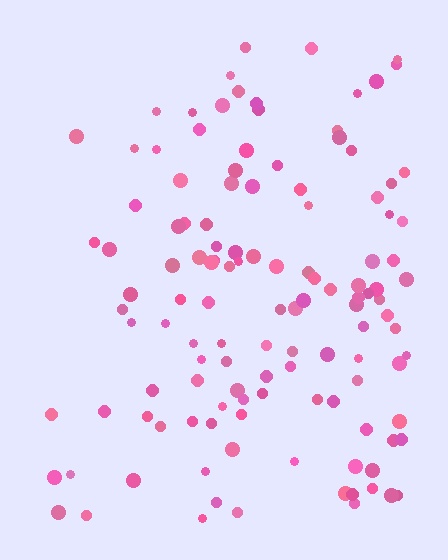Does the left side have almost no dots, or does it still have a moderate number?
Still a moderate number, just noticeably fewer than the right.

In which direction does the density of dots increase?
From left to right, with the right side densest.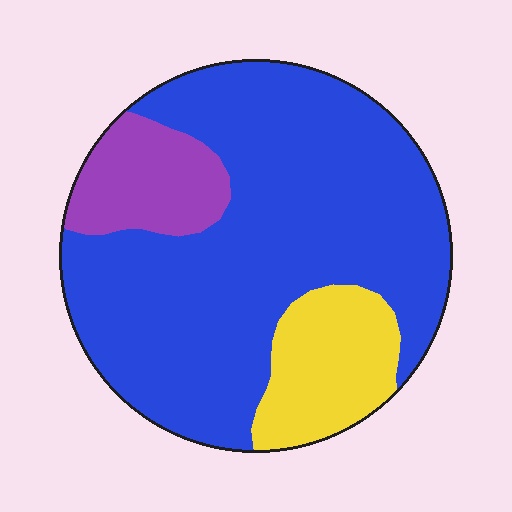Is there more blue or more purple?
Blue.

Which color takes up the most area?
Blue, at roughly 75%.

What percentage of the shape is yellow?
Yellow covers around 15% of the shape.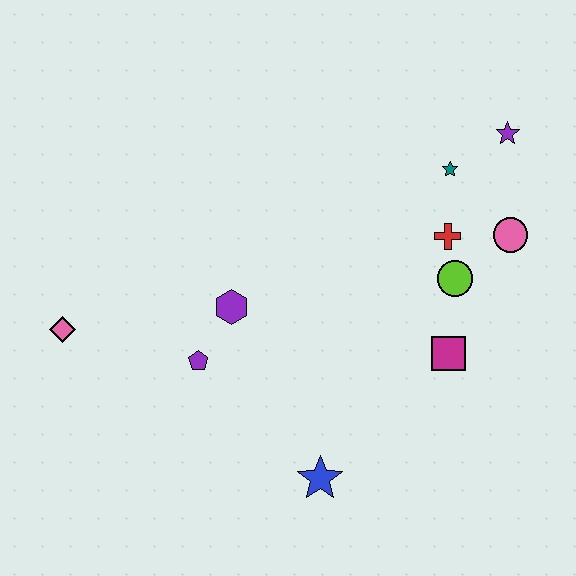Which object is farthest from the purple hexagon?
The purple star is farthest from the purple hexagon.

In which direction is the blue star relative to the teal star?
The blue star is below the teal star.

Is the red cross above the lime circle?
Yes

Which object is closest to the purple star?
The teal star is closest to the purple star.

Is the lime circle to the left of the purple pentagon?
No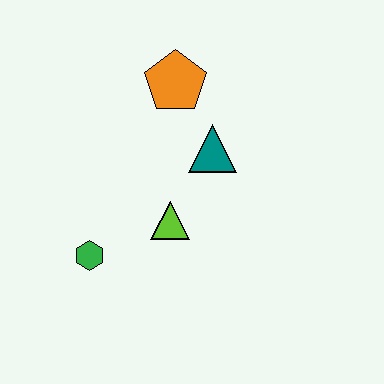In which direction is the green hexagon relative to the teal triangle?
The green hexagon is to the left of the teal triangle.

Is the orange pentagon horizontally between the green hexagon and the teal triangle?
Yes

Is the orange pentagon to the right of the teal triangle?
No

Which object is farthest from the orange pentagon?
The green hexagon is farthest from the orange pentagon.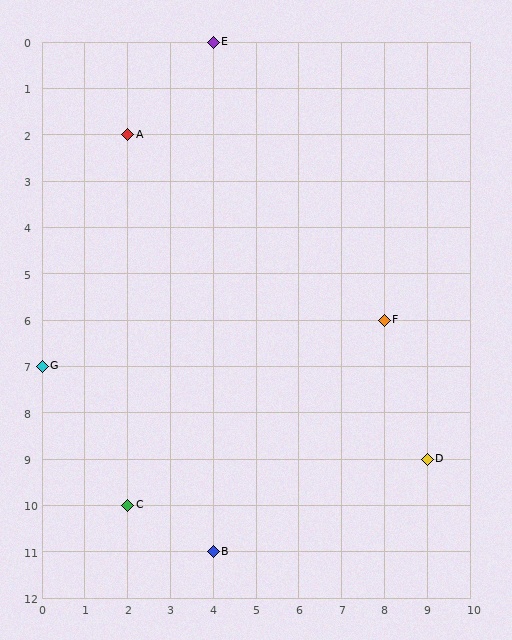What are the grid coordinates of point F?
Point F is at grid coordinates (8, 6).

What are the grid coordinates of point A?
Point A is at grid coordinates (2, 2).